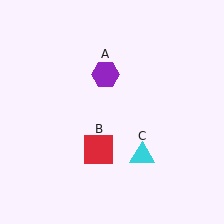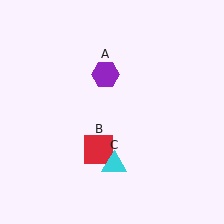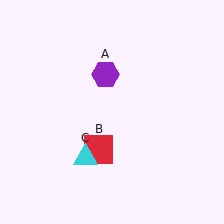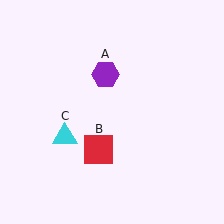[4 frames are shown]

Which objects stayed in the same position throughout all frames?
Purple hexagon (object A) and red square (object B) remained stationary.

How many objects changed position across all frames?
1 object changed position: cyan triangle (object C).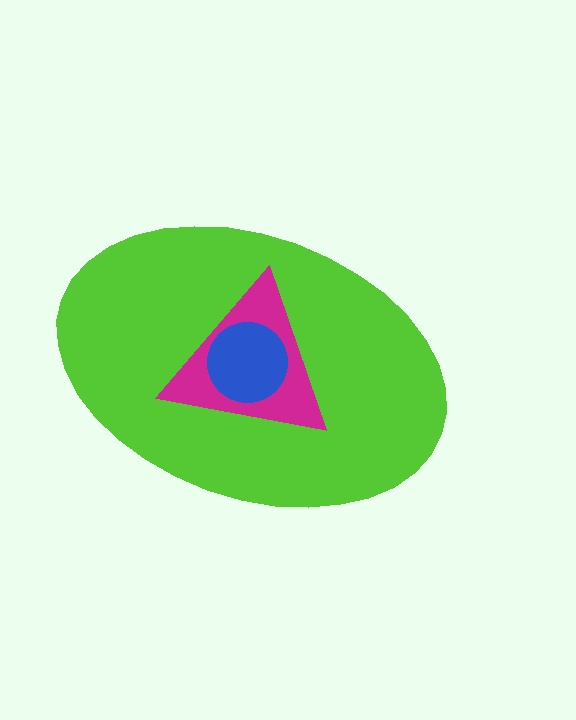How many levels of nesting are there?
3.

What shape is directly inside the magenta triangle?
The blue circle.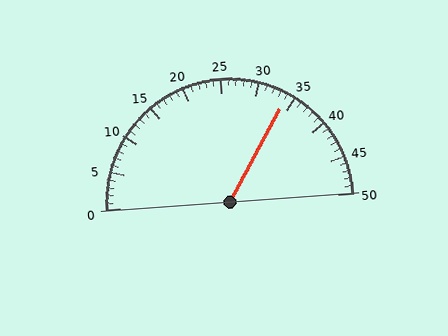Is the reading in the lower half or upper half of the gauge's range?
The reading is in the upper half of the range (0 to 50).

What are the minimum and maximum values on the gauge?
The gauge ranges from 0 to 50.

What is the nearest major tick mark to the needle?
The nearest major tick mark is 35.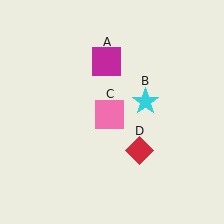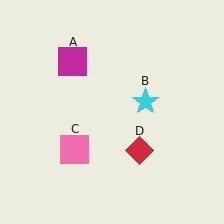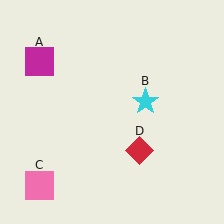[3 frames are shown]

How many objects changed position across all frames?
2 objects changed position: magenta square (object A), pink square (object C).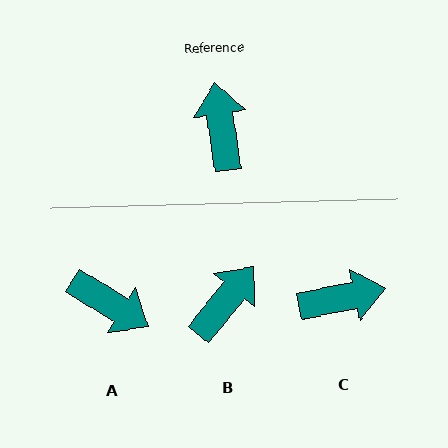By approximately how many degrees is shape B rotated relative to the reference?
Approximately 48 degrees clockwise.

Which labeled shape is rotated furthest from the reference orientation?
A, about 130 degrees away.